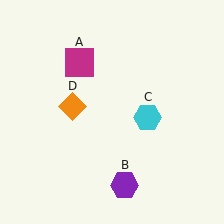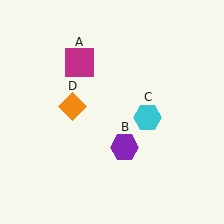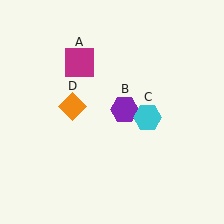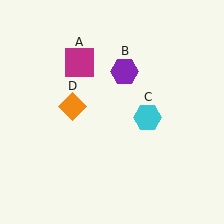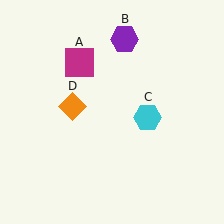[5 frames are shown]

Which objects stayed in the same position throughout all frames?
Magenta square (object A) and cyan hexagon (object C) and orange diamond (object D) remained stationary.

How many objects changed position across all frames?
1 object changed position: purple hexagon (object B).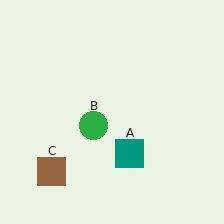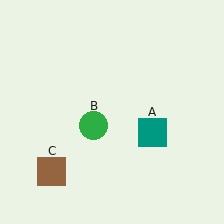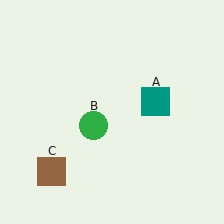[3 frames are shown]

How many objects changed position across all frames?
1 object changed position: teal square (object A).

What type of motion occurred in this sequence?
The teal square (object A) rotated counterclockwise around the center of the scene.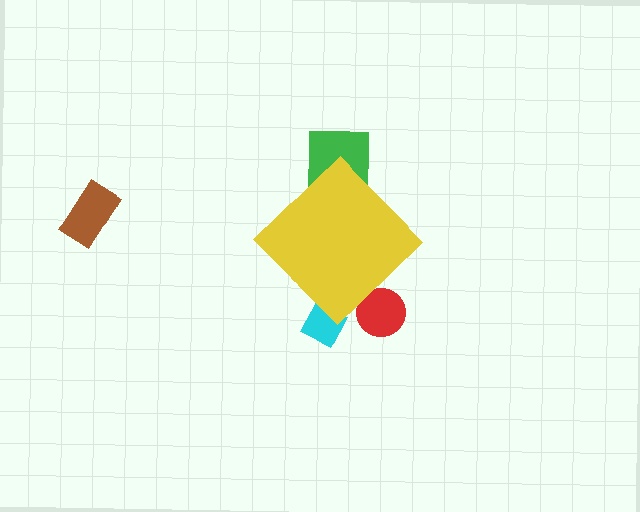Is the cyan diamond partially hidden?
Yes, the cyan diamond is partially hidden behind the yellow diamond.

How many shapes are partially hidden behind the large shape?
3 shapes are partially hidden.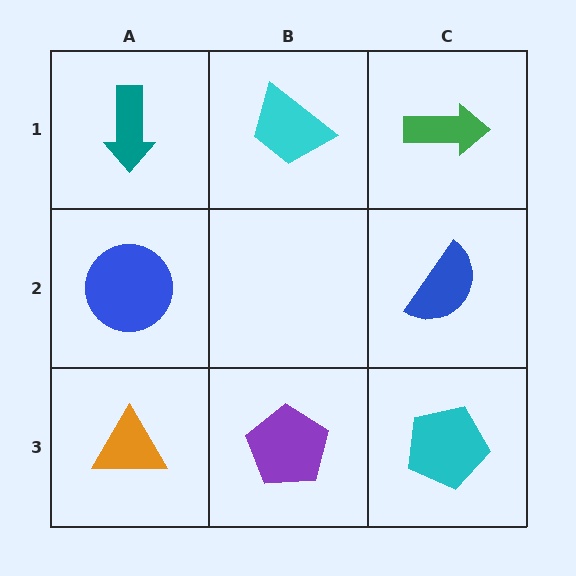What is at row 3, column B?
A purple pentagon.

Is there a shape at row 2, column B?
No, that cell is empty.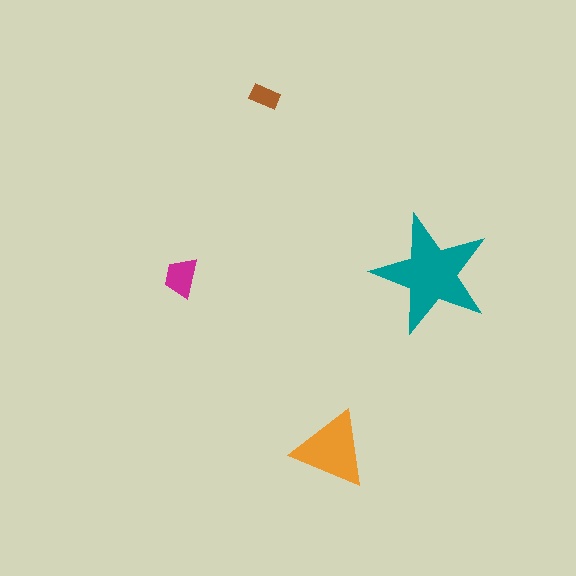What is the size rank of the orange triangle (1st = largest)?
2nd.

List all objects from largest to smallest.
The teal star, the orange triangle, the magenta trapezoid, the brown rectangle.